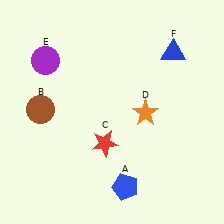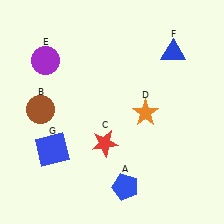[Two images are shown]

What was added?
A blue square (G) was added in Image 2.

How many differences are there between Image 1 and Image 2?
There is 1 difference between the two images.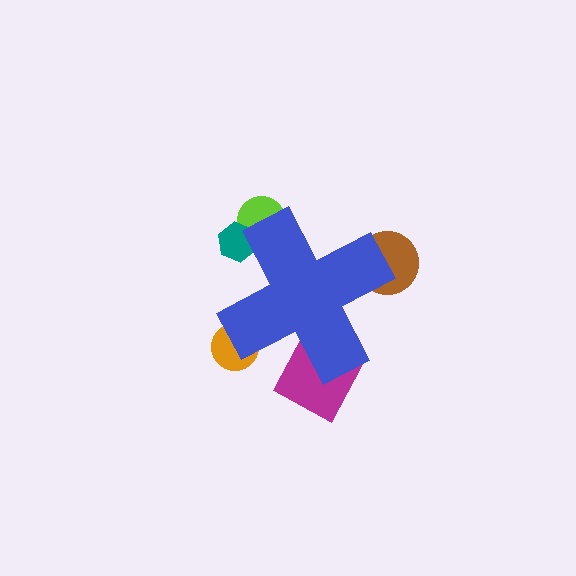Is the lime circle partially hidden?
Yes, the lime circle is partially hidden behind the blue cross.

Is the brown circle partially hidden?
Yes, the brown circle is partially hidden behind the blue cross.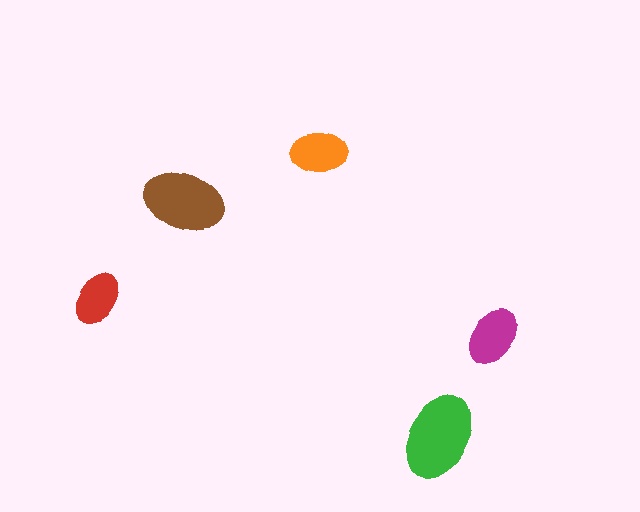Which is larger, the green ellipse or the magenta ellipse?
The green one.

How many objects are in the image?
There are 5 objects in the image.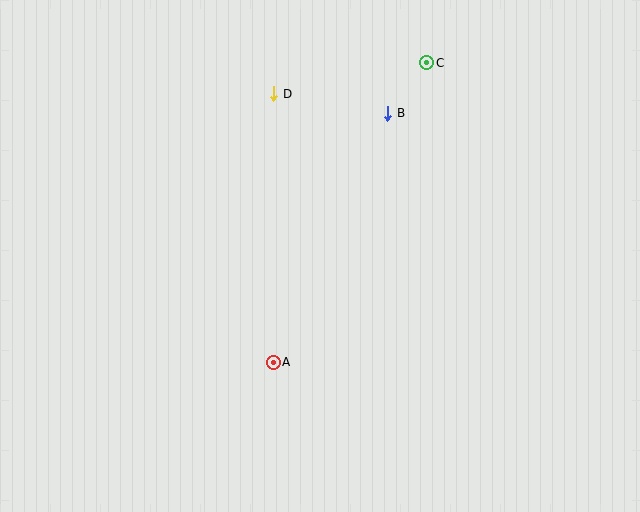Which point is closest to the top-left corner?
Point D is closest to the top-left corner.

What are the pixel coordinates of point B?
Point B is at (388, 113).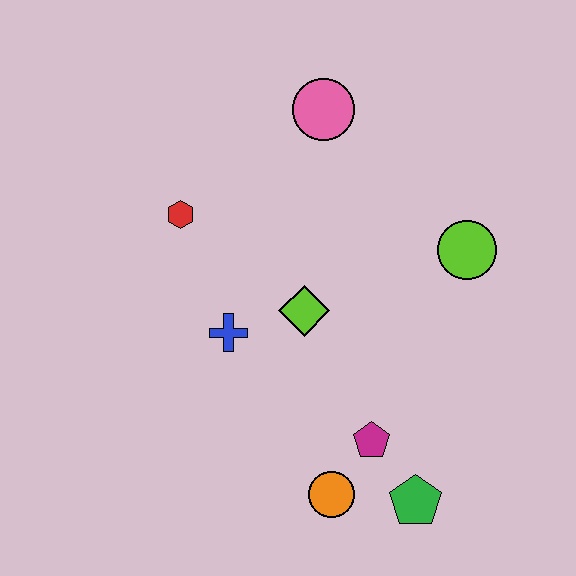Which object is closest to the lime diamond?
The blue cross is closest to the lime diamond.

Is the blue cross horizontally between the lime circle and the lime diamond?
No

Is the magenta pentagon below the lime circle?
Yes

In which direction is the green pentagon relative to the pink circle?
The green pentagon is below the pink circle.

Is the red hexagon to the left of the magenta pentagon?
Yes